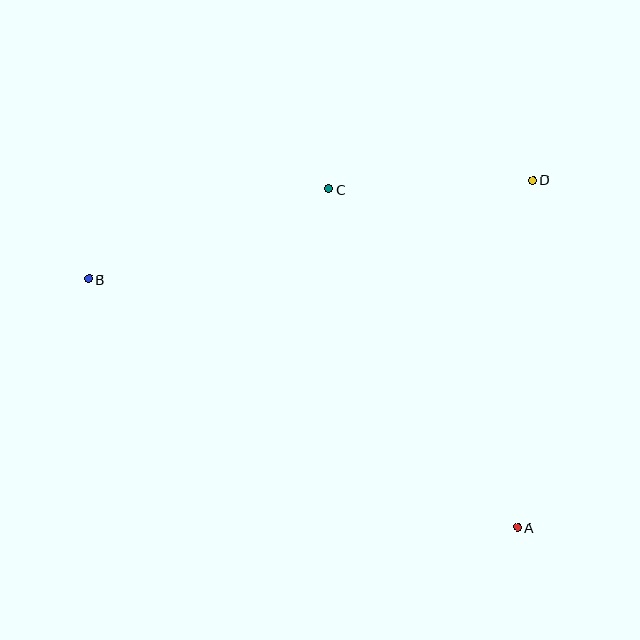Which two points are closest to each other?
Points C and D are closest to each other.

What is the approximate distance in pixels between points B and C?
The distance between B and C is approximately 256 pixels.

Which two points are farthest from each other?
Points A and B are farthest from each other.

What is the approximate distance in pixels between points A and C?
The distance between A and C is approximately 388 pixels.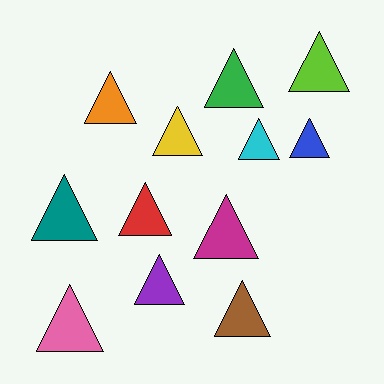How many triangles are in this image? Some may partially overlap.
There are 12 triangles.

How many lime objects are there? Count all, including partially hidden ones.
There is 1 lime object.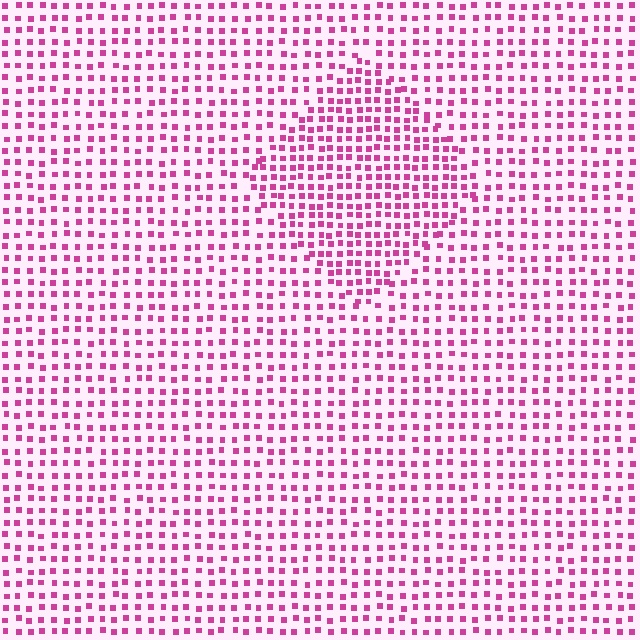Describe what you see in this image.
The image contains small magenta elements arranged at two different densities. A diamond-shaped region is visible where the elements are more densely packed than the surrounding area.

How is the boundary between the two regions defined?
The boundary is defined by a change in element density (approximately 1.6x ratio). All elements are the same color, size, and shape.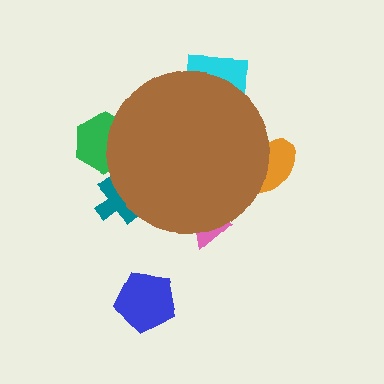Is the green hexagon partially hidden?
Yes, the green hexagon is partially hidden behind the brown circle.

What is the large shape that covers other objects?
A brown circle.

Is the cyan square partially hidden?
Yes, the cyan square is partially hidden behind the brown circle.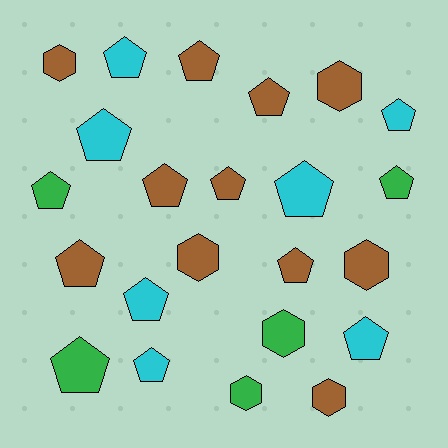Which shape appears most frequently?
Pentagon, with 16 objects.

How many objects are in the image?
There are 23 objects.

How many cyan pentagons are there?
There are 7 cyan pentagons.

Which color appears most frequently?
Brown, with 11 objects.